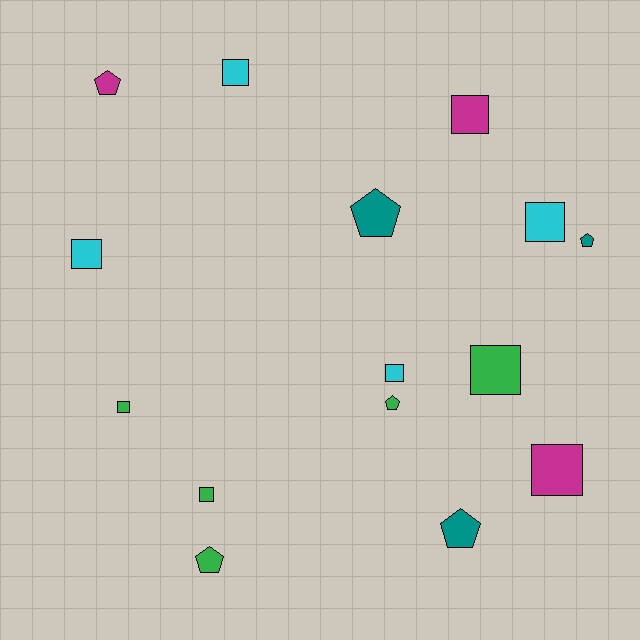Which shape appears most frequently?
Square, with 9 objects.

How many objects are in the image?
There are 15 objects.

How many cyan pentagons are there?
There are no cyan pentagons.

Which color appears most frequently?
Green, with 5 objects.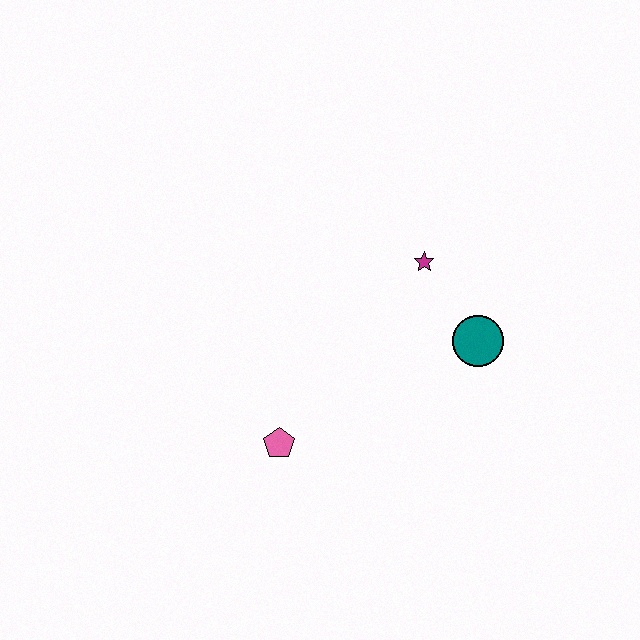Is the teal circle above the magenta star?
No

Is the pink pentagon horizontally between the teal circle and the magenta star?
No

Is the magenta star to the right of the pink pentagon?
Yes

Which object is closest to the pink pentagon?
The teal circle is closest to the pink pentagon.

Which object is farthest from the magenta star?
The pink pentagon is farthest from the magenta star.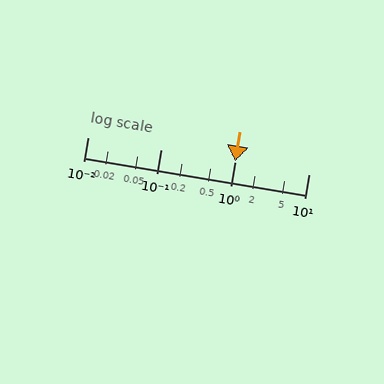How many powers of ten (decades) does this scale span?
The scale spans 3 decades, from 0.01 to 10.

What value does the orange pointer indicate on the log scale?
The pointer indicates approximately 1.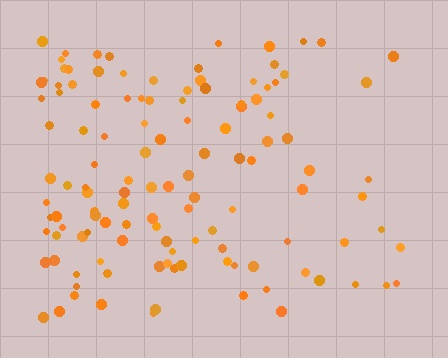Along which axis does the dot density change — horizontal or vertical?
Horizontal.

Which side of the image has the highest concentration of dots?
The left.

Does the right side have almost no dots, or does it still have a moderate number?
Still a moderate number, just noticeably fewer than the left.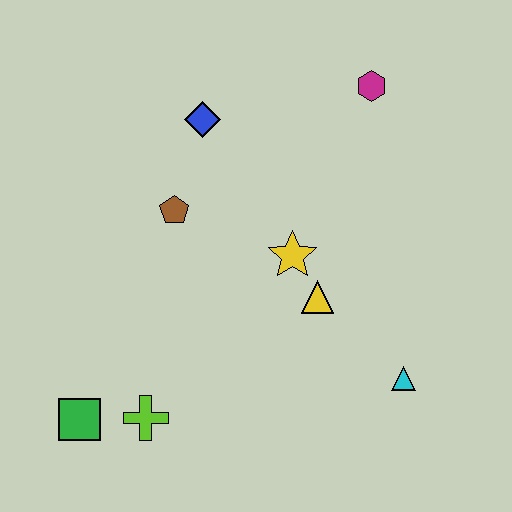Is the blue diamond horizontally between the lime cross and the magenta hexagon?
Yes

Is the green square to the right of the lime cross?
No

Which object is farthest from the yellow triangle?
The green square is farthest from the yellow triangle.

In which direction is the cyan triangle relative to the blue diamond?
The cyan triangle is below the blue diamond.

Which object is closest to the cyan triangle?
The yellow triangle is closest to the cyan triangle.